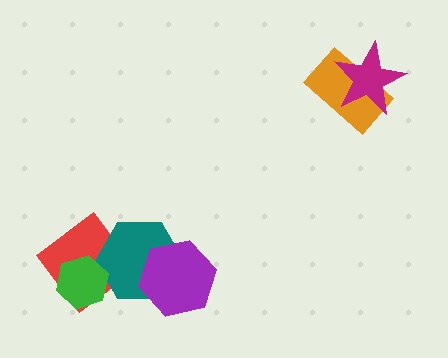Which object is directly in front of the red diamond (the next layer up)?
The teal hexagon is directly in front of the red diamond.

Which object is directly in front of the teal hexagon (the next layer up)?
The purple hexagon is directly in front of the teal hexagon.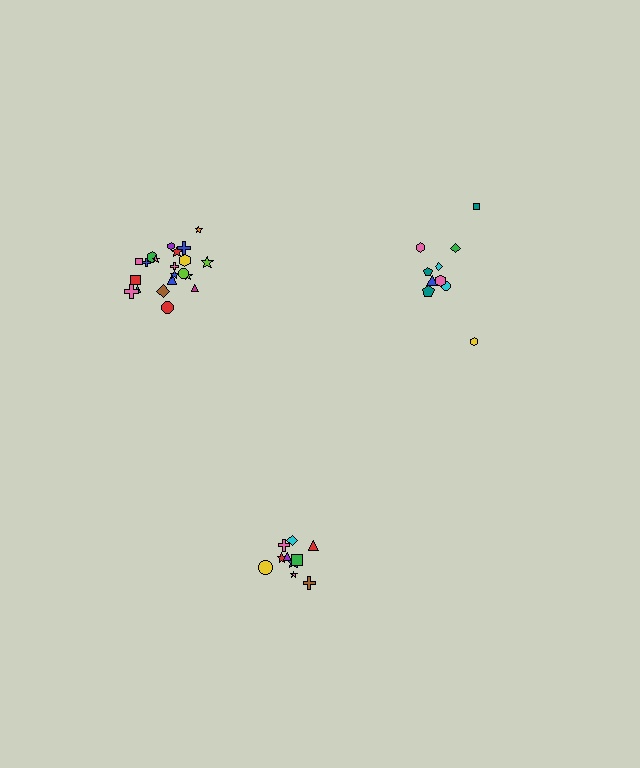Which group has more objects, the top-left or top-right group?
The top-left group.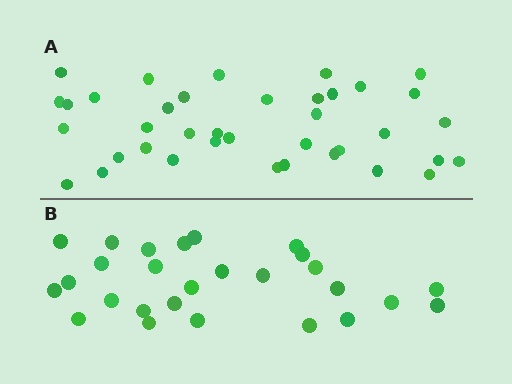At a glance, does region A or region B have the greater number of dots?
Region A (the top region) has more dots.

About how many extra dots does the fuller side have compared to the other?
Region A has roughly 12 or so more dots than region B.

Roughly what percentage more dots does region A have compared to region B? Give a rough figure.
About 40% more.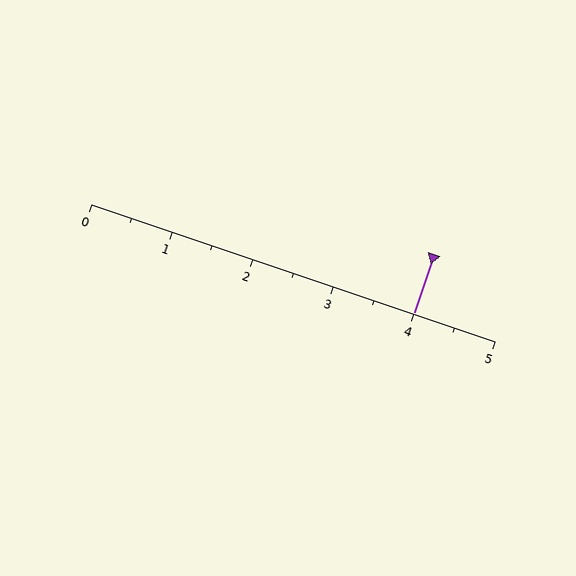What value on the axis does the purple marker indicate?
The marker indicates approximately 4.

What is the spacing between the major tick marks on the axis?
The major ticks are spaced 1 apart.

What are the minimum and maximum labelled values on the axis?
The axis runs from 0 to 5.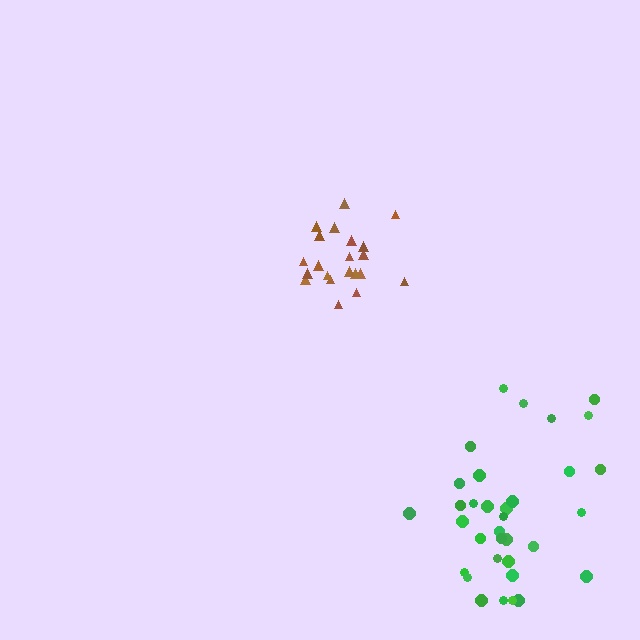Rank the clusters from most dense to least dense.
brown, green.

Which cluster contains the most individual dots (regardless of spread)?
Green (34).